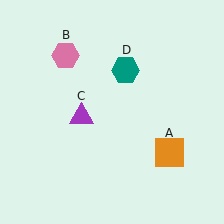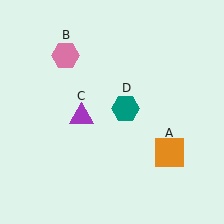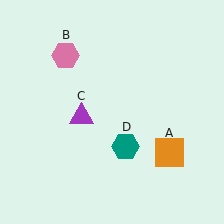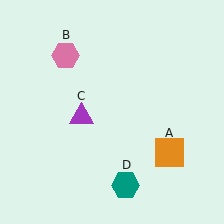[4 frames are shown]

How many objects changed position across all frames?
1 object changed position: teal hexagon (object D).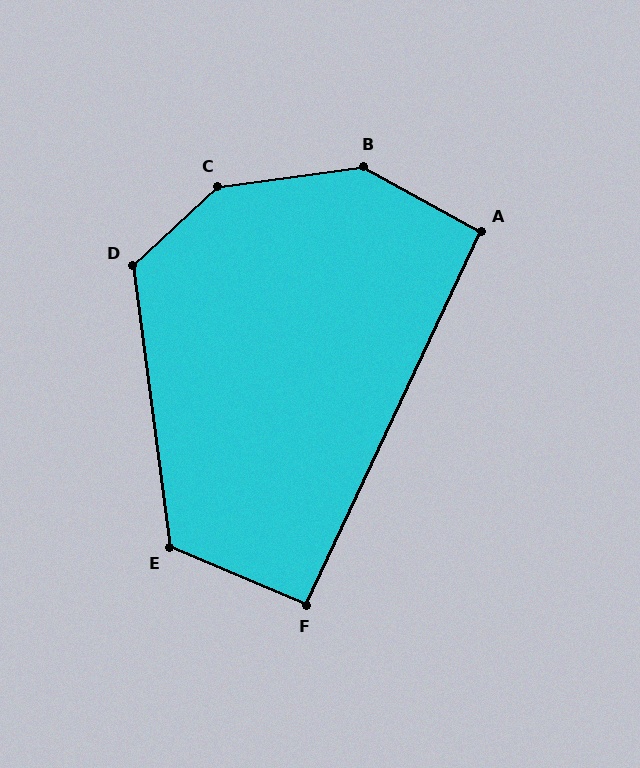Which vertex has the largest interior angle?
C, at approximately 145 degrees.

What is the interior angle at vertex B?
Approximately 143 degrees (obtuse).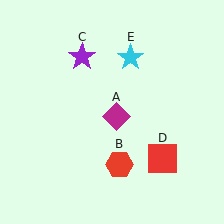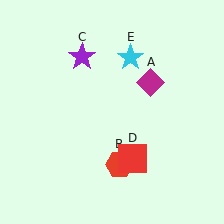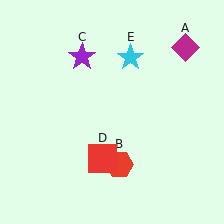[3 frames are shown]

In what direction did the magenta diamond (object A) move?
The magenta diamond (object A) moved up and to the right.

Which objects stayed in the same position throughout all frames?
Red hexagon (object B) and purple star (object C) and cyan star (object E) remained stationary.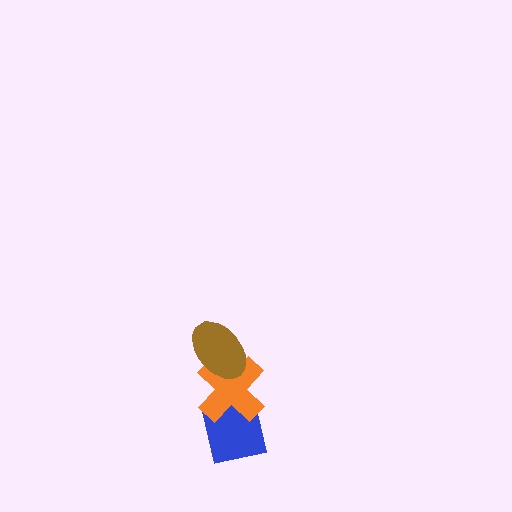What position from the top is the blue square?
The blue square is 3rd from the top.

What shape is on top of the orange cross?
The brown ellipse is on top of the orange cross.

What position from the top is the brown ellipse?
The brown ellipse is 1st from the top.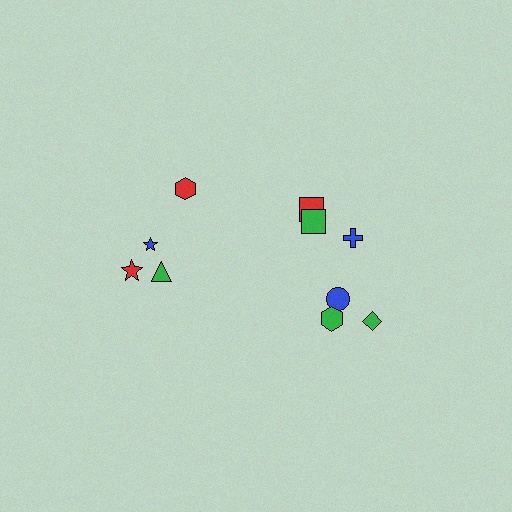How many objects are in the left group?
There are 4 objects.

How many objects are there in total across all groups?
There are 10 objects.